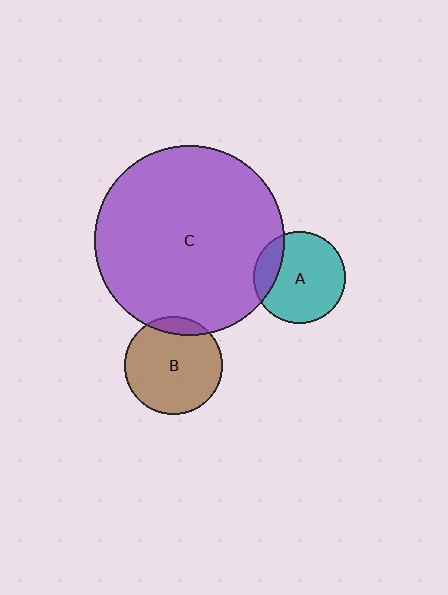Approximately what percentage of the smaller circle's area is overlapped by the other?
Approximately 20%.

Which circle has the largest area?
Circle C (purple).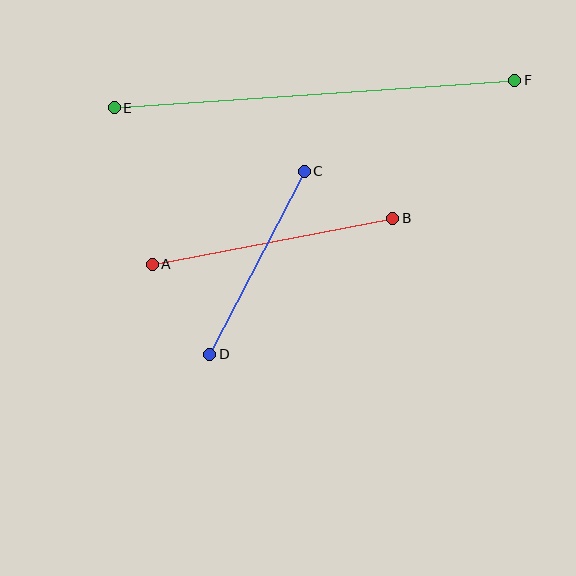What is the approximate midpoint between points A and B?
The midpoint is at approximately (273, 241) pixels.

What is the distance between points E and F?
The distance is approximately 402 pixels.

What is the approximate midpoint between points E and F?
The midpoint is at approximately (314, 94) pixels.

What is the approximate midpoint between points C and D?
The midpoint is at approximately (257, 263) pixels.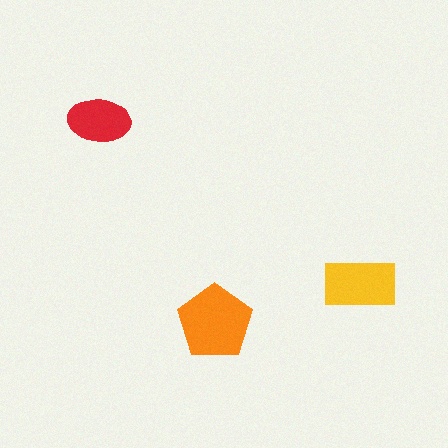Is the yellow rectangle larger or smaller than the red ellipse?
Larger.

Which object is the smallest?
The red ellipse.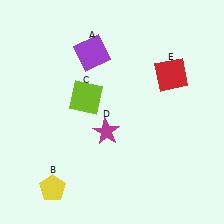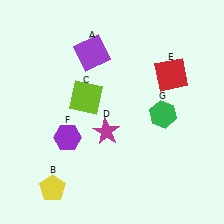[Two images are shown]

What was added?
A purple hexagon (F), a green hexagon (G) were added in Image 2.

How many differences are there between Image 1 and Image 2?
There are 2 differences between the two images.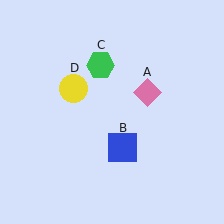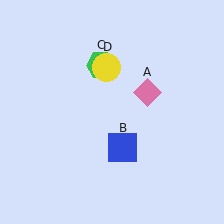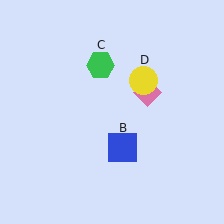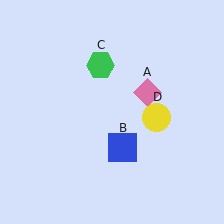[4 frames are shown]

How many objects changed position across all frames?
1 object changed position: yellow circle (object D).